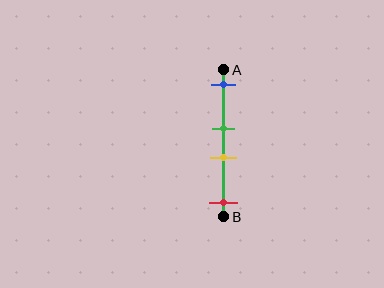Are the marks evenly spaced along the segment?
No, the marks are not evenly spaced.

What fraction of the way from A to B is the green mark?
The green mark is approximately 40% (0.4) of the way from A to B.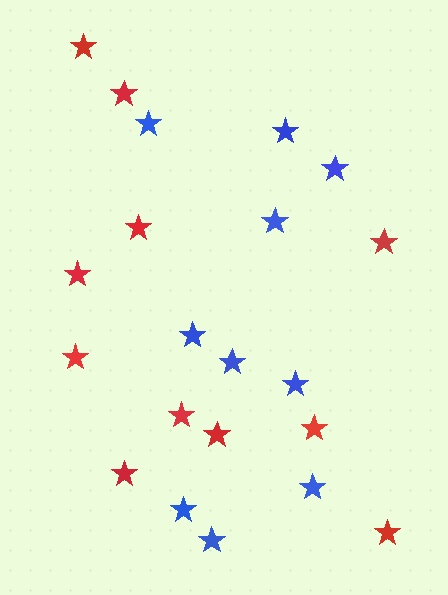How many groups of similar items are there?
There are 2 groups: one group of blue stars (10) and one group of red stars (11).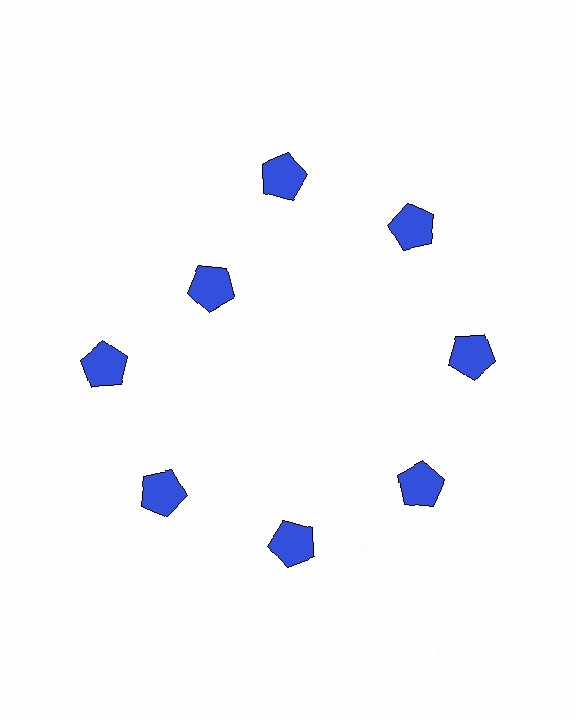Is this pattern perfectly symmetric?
No. The 8 blue pentagons are arranged in a ring, but one element near the 10 o'clock position is pulled inward toward the center, breaking the 8-fold rotational symmetry.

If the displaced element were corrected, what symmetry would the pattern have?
It would have 8-fold rotational symmetry — the pattern would map onto itself every 45 degrees.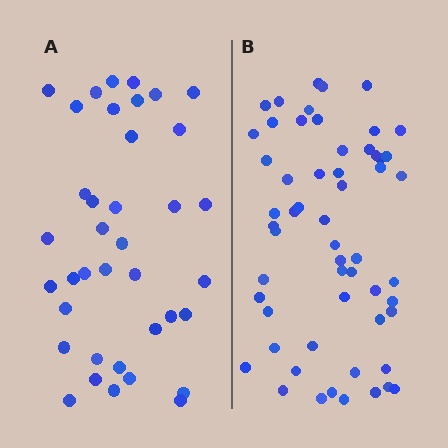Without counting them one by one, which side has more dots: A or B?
Region B (the right region) has more dots.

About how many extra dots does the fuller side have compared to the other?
Region B has approximately 20 more dots than region A.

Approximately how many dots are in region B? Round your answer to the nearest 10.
About 60 dots. (The exact count is 57, which rounds to 60.)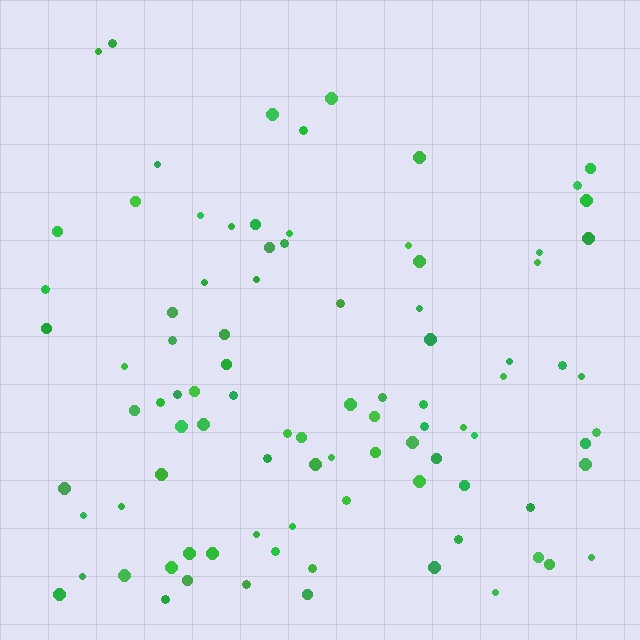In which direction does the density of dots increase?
From top to bottom, with the bottom side densest.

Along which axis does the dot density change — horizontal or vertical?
Vertical.